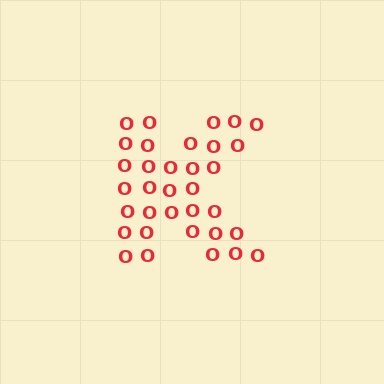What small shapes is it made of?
It is made of small letter O's.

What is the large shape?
The large shape is the letter K.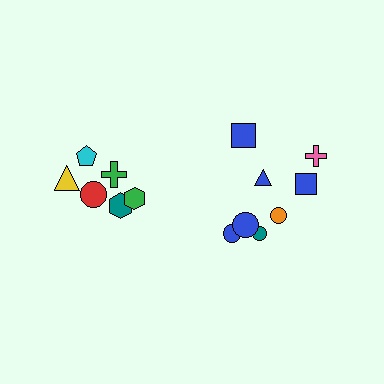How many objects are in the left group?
There are 6 objects.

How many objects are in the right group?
There are 8 objects.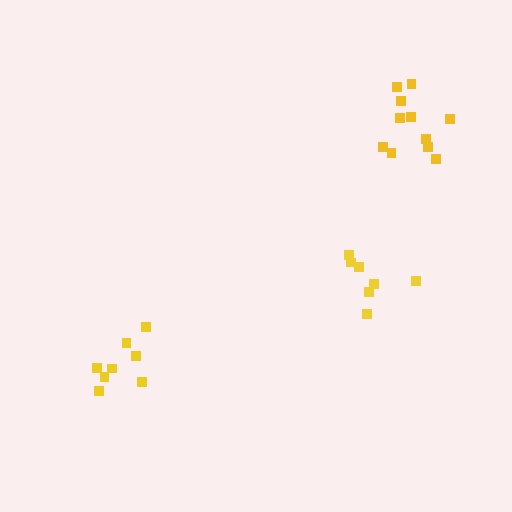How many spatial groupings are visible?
There are 3 spatial groupings.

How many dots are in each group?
Group 1: 7 dots, Group 2: 11 dots, Group 3: 8 dots (26 total).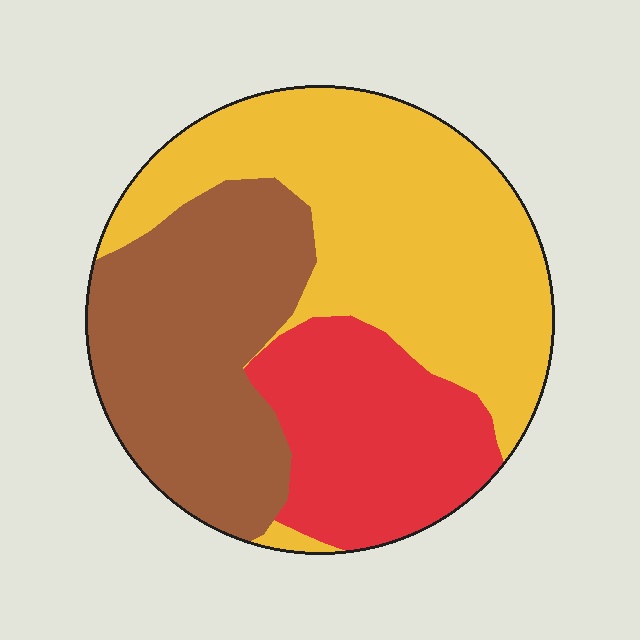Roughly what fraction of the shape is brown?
Brown covers about 35% of the shape.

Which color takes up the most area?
Yellow, at roughly 45%.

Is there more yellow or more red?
Yellow.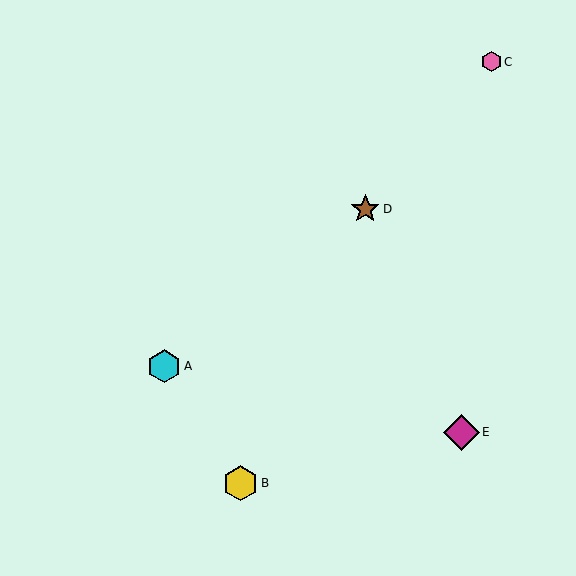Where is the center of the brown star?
The center of the brown star is at (365, 209).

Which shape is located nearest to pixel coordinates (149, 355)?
The cyan hexagon (labeled A) at (164, 366) is nearest to that location.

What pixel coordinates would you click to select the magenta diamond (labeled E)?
Click at (461, 432) to select the magenta diamond E.